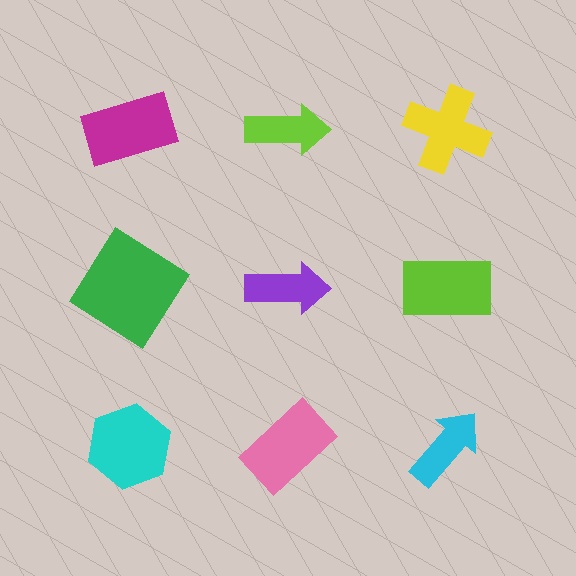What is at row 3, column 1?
A cyan hexagon.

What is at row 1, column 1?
A magenta rectangle.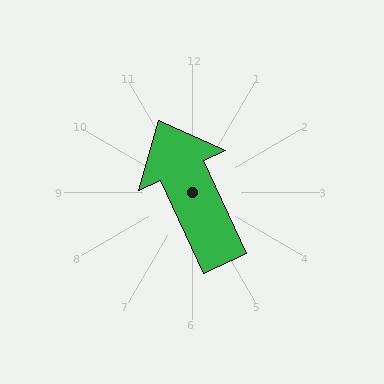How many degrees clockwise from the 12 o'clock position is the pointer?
Approximately 335 degrees.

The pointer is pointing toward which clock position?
Roughly 11 o'clock.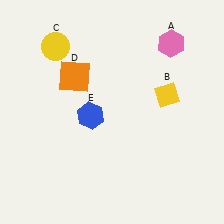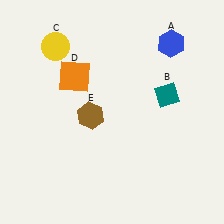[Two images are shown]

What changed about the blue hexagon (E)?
In Image 1, E is blue. In Image 2, it changed to brown.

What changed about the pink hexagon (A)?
In Image 1, A is pink. In Image 2, it changed to blue.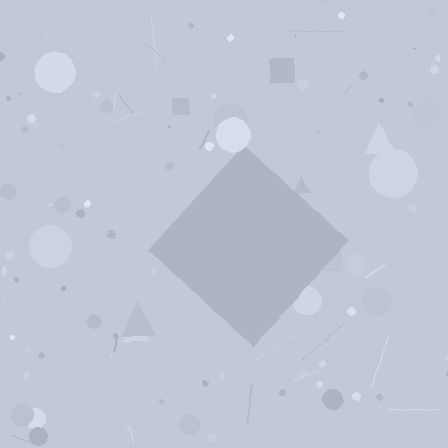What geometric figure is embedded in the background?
A diamond is embedded in the background.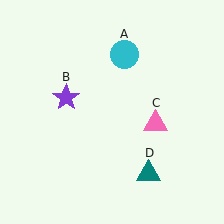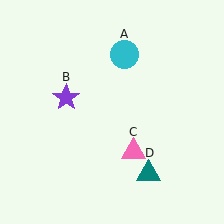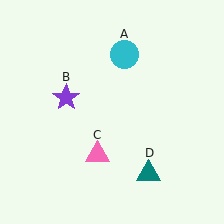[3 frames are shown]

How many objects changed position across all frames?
1 object changed position: pink triangle (object C).